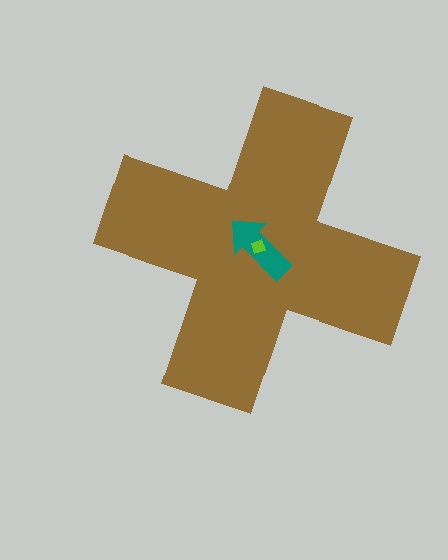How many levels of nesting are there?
3.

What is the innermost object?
The lime diamond.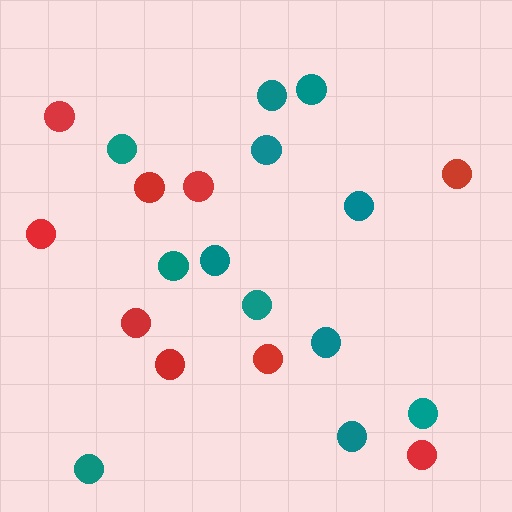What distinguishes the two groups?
There are 2 groups: one group of red circles (9) and one group of teal circles (12).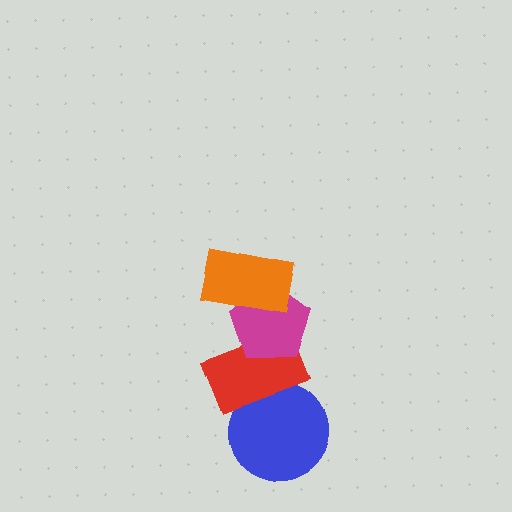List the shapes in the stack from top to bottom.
From top to bottom: the orange rectangle, the magenta pentagon, the red rectangle, the blue circle.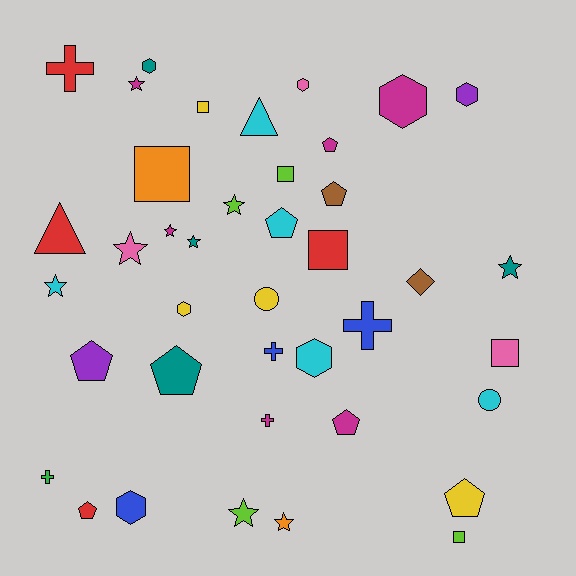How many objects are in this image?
There are 40 objects.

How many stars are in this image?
There are 9 stars.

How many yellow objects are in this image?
There are 4 yellow objects.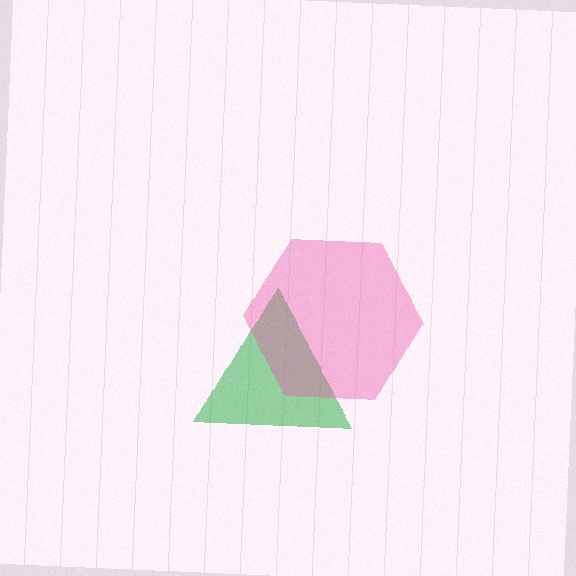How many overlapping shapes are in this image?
There are 2 overlapping shapes in the image.